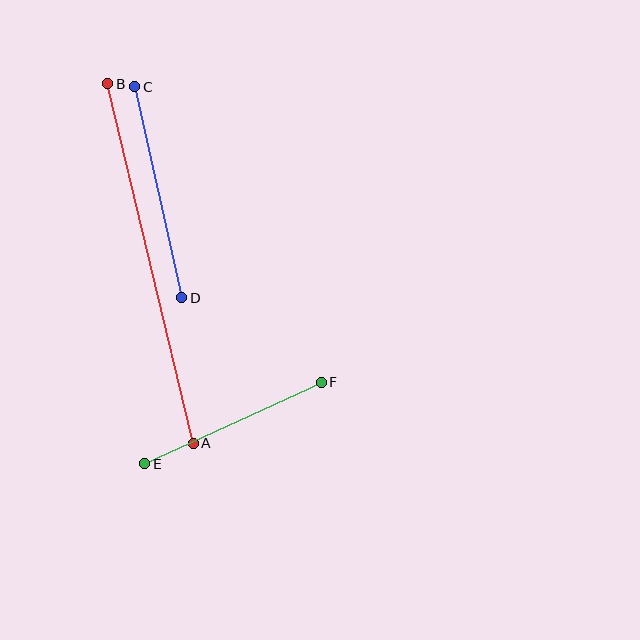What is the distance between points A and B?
The distance is approximately 369 pixels.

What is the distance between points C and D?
The distance is approximately 216 pixels.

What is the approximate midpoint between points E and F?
The midpoint is at approximately (233, 423) pixels.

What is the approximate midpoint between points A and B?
The midpoint is at approximately (151, 264) pixels.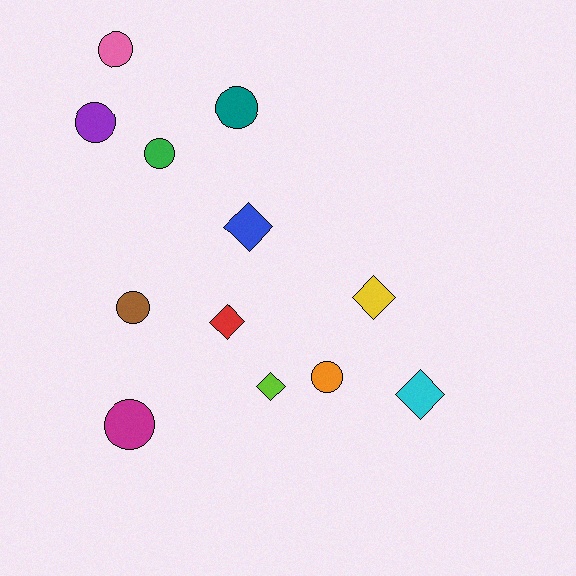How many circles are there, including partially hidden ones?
There are 7 circles.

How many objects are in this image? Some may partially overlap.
There are 12 objects.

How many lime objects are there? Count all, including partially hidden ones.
There is 1 lime object.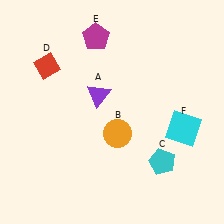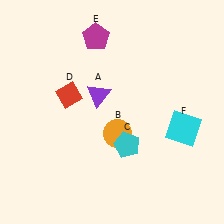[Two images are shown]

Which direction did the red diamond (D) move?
The red diamond (D) moved down.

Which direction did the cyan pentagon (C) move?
The cyan pentagon (C) moved left.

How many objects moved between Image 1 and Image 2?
2 objects moved between the two images.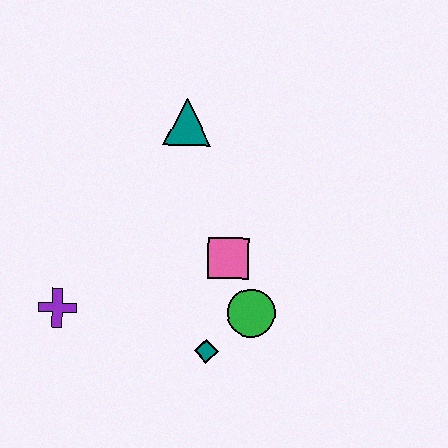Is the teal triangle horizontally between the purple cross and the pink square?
Yes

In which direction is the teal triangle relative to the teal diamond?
The teal triangle is above the teal diamond.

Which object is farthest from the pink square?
The purple cross is farthest from the pink square.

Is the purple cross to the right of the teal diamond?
No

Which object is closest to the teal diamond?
The green circle is closest to the teal diamond.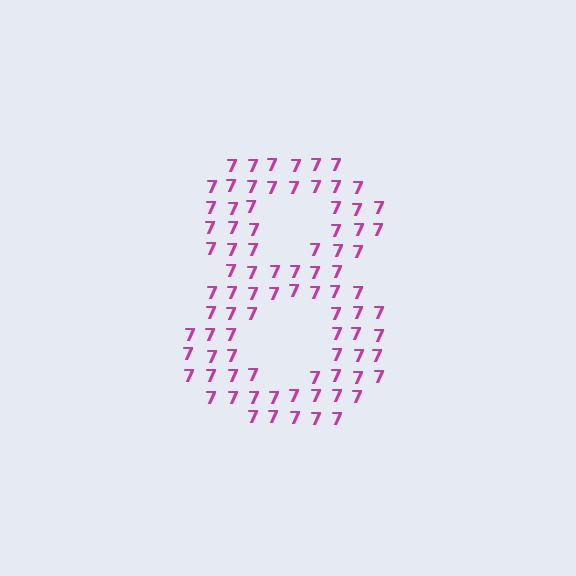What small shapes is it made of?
It is made of small digit 7's.